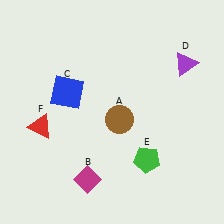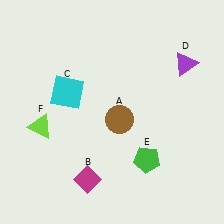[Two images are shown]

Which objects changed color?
C changed from blue to cyan. F changed from red to lime.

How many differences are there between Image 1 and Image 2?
There are 2 differences between the two images.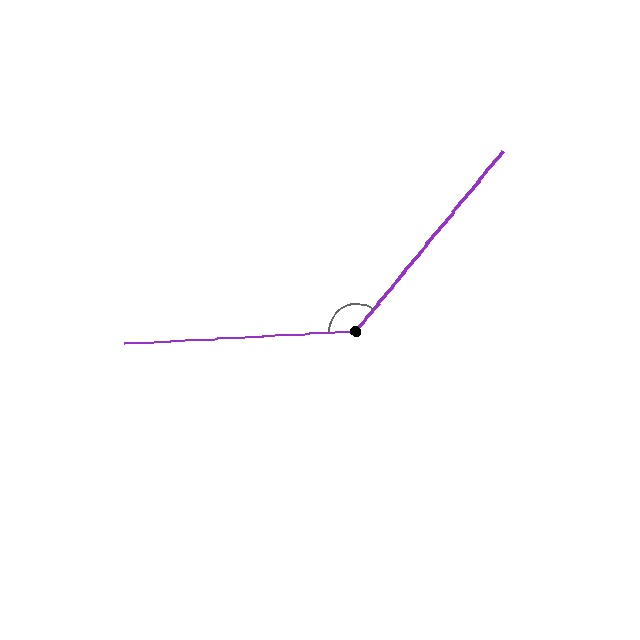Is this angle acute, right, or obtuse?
It is obtuse.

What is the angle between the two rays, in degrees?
Approximately 132 degrees.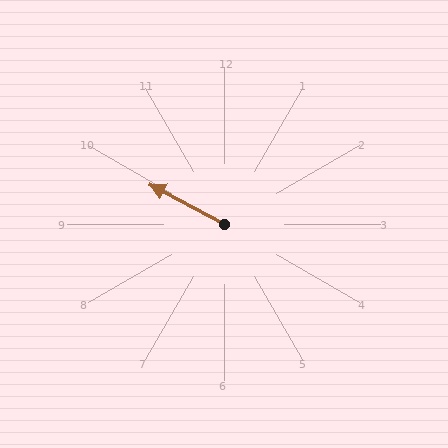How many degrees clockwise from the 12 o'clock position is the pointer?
Approximately 298 degrees.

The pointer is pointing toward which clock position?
Roughly 10 o'clock.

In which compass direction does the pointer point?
Northwest.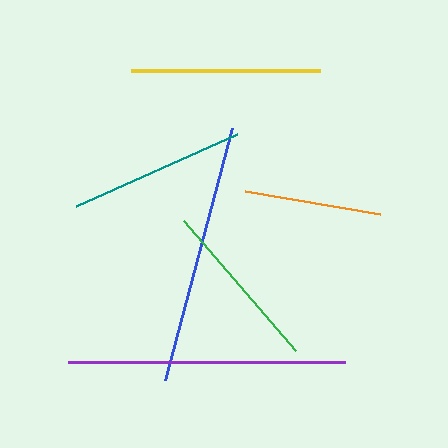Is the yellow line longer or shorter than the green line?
The yellow line is longer than the green line.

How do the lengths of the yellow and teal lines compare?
The yellow and teal lines are approximately the same length.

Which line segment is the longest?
The purple line is the longest at approximately 277 pixels.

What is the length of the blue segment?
The blue segment is approximately 261 pixels long.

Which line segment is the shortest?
The orange line is the shortest at approximately 137 pixels.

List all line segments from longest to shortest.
From longest to shortest: purple, blue, yellow, teal, green, orange.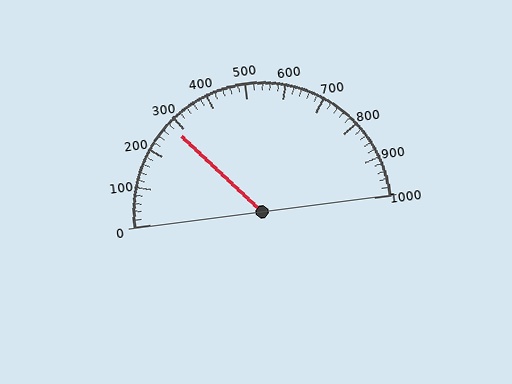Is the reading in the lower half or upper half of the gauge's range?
The reading is in the lower half of the range (0 to 1000).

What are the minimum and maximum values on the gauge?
The gauge ranges from 0 to 1000.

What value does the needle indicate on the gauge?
The needle indicates approximately 280.